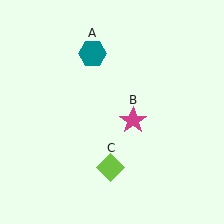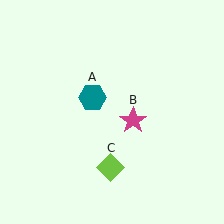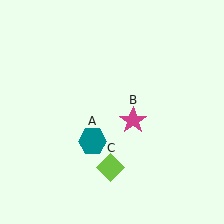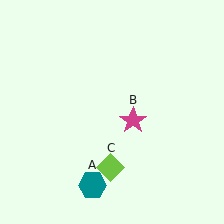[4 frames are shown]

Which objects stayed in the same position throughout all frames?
Magenta star (object B) and lime diamond (object C) remained stationary.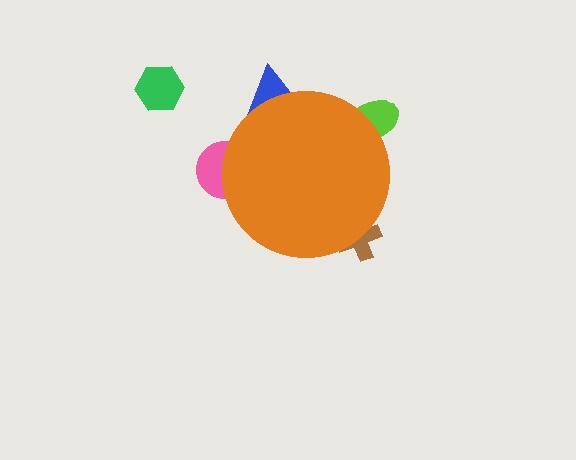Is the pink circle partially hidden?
Yes, the pink circle is partially hidden behind the orange circle.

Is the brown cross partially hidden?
Yes, the brown cross is partially hidden behind the orange circle.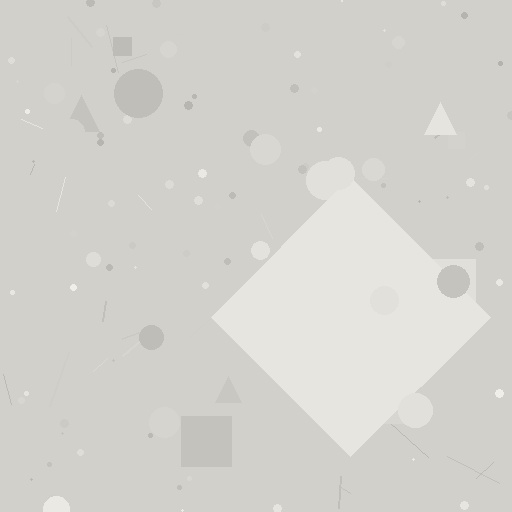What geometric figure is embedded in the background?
A diamond is embedded in the background.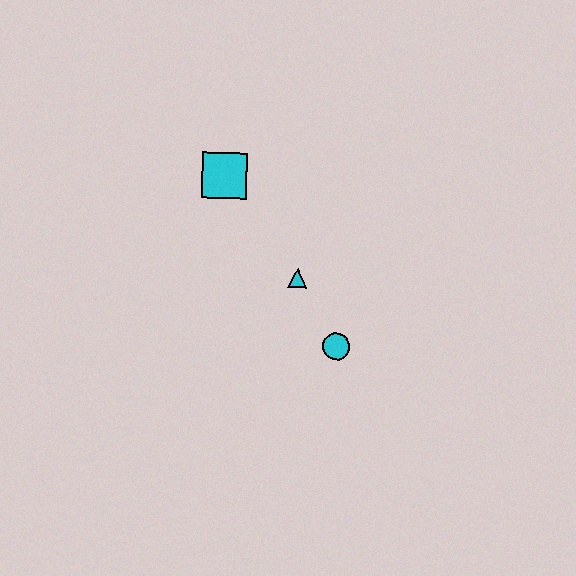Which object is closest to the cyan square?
The cyan triangle is closest to the cyan square.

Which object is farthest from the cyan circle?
The cyan square is farthest from the cyan circle.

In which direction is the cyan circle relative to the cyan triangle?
The cyan circle is below the cyan triangle.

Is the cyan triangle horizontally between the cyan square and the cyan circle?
Yes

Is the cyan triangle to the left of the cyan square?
No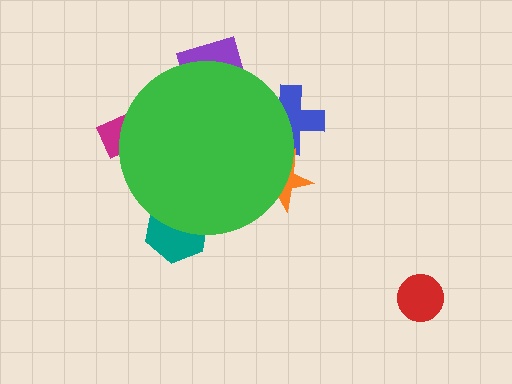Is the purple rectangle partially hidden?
Yes, the purple rectangle is partially hidden behind the green circle.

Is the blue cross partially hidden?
Yes, the blue cross is partially hidden behind the green circle.